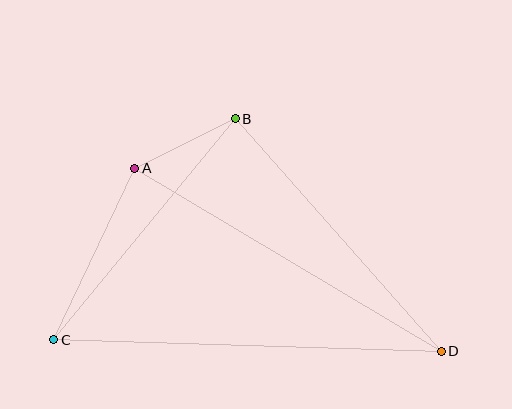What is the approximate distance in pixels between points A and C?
The distance between A and C is approximately 189 pixels.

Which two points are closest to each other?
Points A and B are closest to each other.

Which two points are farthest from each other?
Points C and D are farthest from each other.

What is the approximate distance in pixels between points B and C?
The distance between B and C is approximately 286 pixels.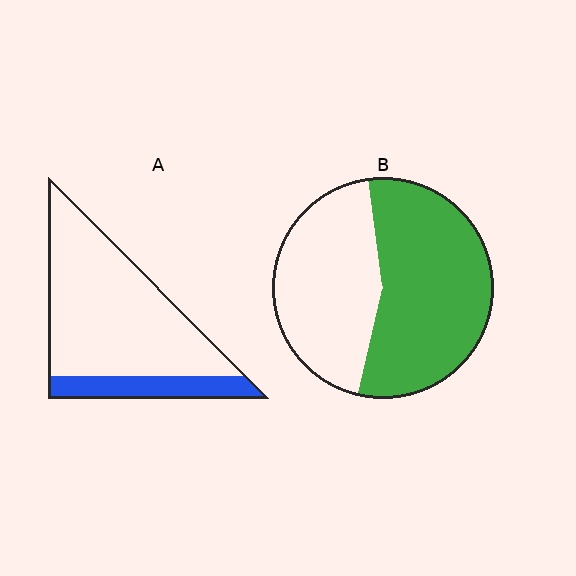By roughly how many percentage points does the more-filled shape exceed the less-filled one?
By roughly 35 percentage points (B over A).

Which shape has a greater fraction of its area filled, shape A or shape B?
Shape B.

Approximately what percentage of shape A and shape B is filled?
A is approximately 20% and B is approximately 55%.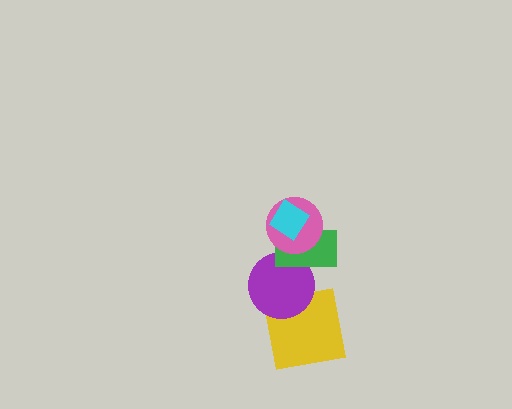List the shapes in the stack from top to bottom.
From top to bottom: the cyan diamond, the pink circle, the green rectangle, the purple circle, the yellow square.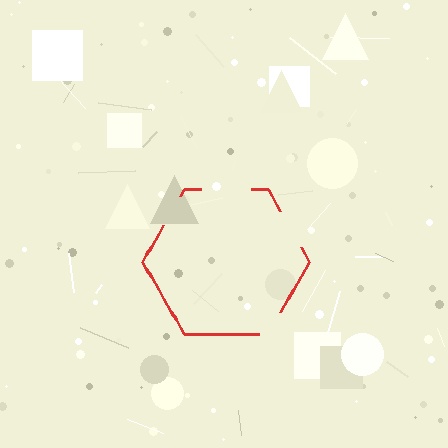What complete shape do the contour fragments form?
The contour fragments form a hexagon.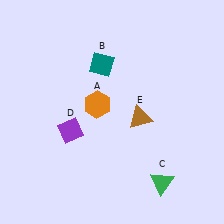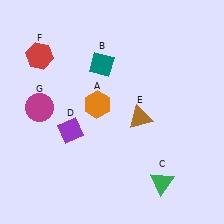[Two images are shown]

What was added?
A red hexagon (F), a magenta circle (G) were added in Image 2.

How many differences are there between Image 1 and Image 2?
There are 2 differences between the two images.